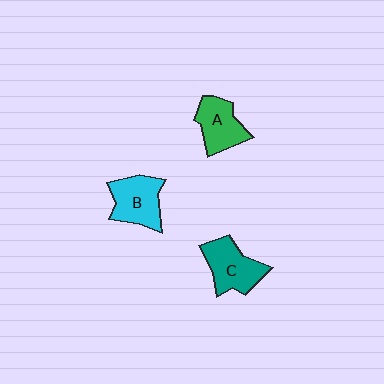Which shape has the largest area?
Shape C (teal).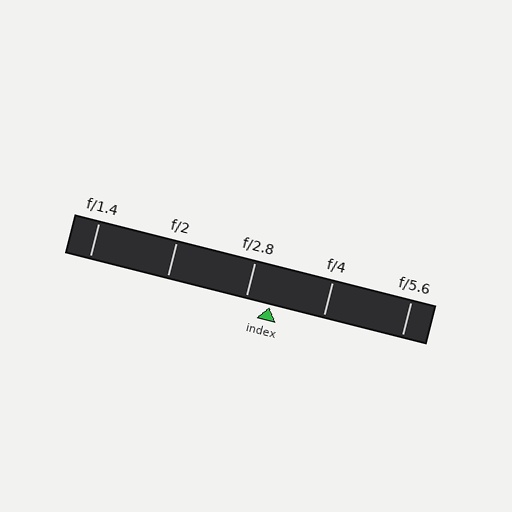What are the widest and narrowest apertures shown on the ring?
The widest aperture shown is f/1.4 and the narrowest is f/5.6.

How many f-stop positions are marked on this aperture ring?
There are 5 f-stop positions marked.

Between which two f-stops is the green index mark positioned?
The index mark is between f/2.8 and f/4.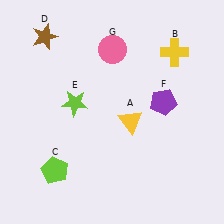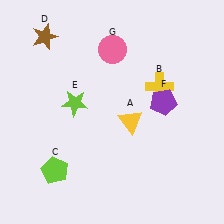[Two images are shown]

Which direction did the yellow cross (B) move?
The yellow cross (B) moved down.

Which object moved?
The yellow cross (B) moved down.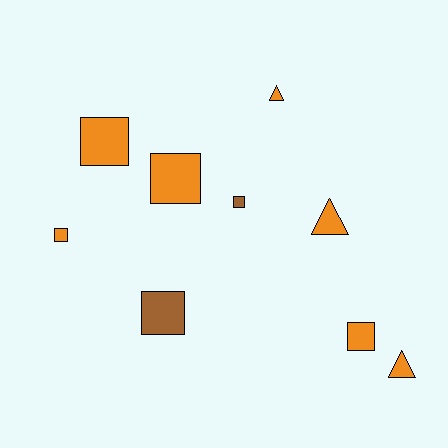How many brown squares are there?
There are 2 brown squares.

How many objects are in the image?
There are 9 objects.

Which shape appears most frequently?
Square, with 6 objects.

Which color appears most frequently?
Orange, with 7 objects.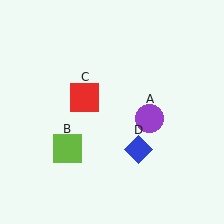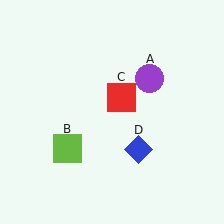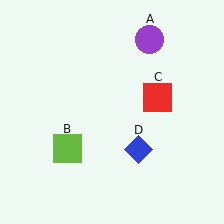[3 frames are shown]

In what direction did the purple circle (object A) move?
The purple circle (object A) moved up.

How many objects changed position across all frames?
2 objects changed position: purple circle (object A), red square (object C).